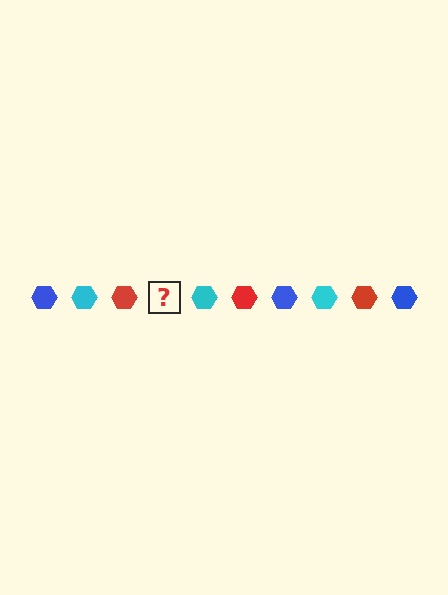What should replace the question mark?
The question mark should be replaced with a blue hexagon.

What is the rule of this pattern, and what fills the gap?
The rule is that the pattern cycles through blue, cyan, red hexagons. The gap should be filled with a blue hexagon.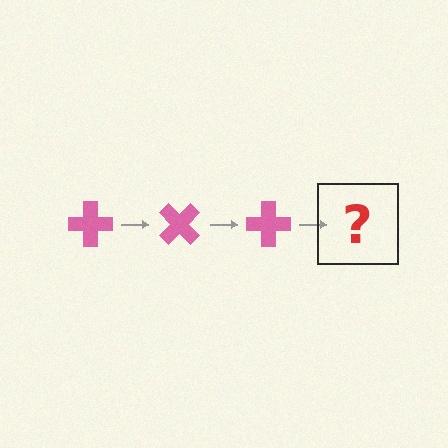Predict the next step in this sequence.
The next step is a pink cross rotated 135 degrees.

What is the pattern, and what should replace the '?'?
The pattern is that the cross rotates 45 degrees each step. The '?' should be a pink cross rotated 135 degrees.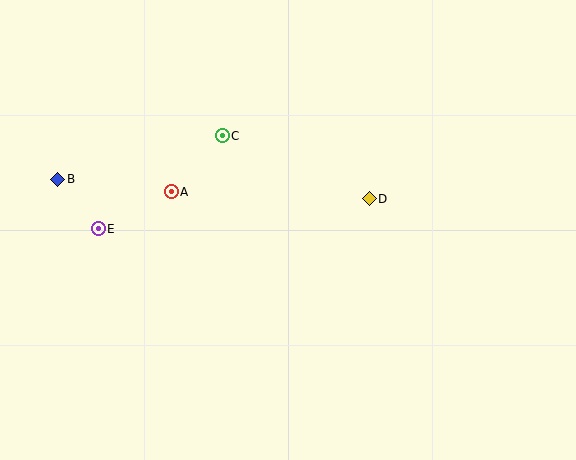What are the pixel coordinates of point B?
Point B is at (58, 179).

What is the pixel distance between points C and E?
The distance between C and E is 155 pixels.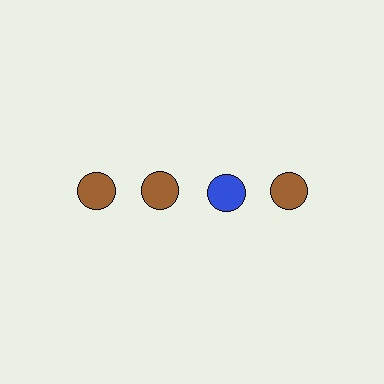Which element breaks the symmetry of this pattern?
The blue circle in the top row, center column breaks the symmetry. All other shapes are brown circles.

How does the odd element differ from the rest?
It has a different color: blue instead of brown.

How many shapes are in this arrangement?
There are 4 shapes arranged in a grid pattern.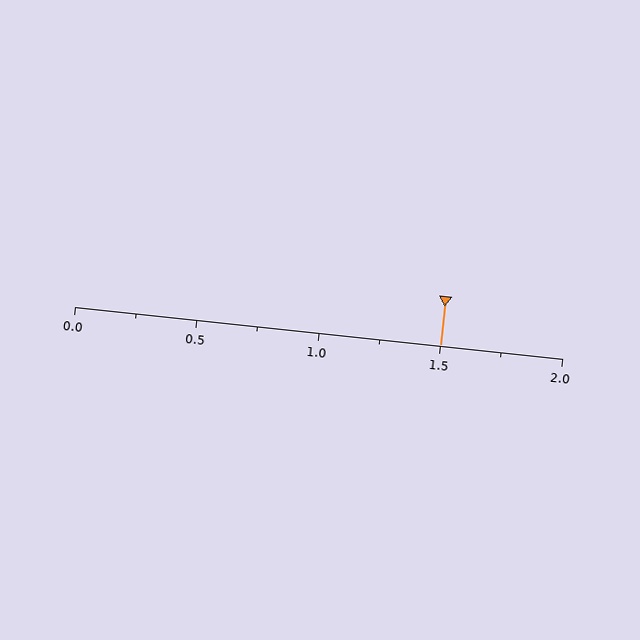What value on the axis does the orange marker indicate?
The marker indicates approximately 1.5.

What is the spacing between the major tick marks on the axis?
The major ticks are spaced 0.5 apart.